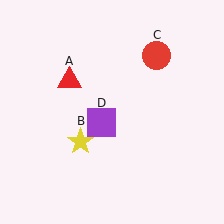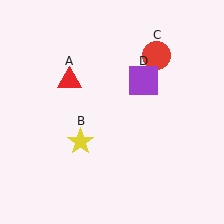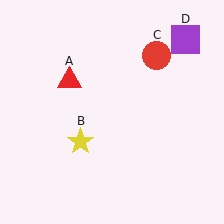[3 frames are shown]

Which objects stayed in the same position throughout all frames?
Red triangle (object A) and yellow star (object B) and red circle (object C) remained stationary.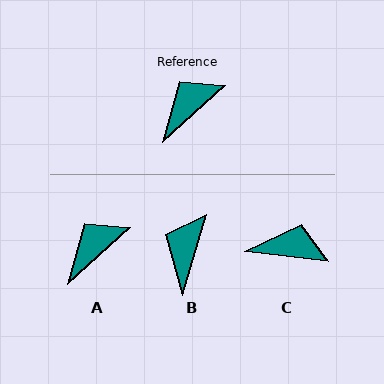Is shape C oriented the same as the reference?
No, it is off by about 49 degrees.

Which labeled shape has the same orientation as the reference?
A.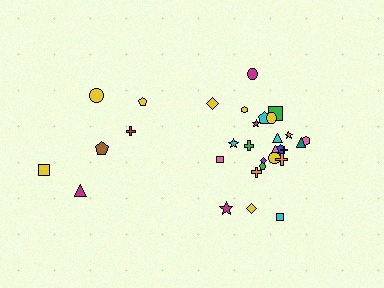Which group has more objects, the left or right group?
The right group.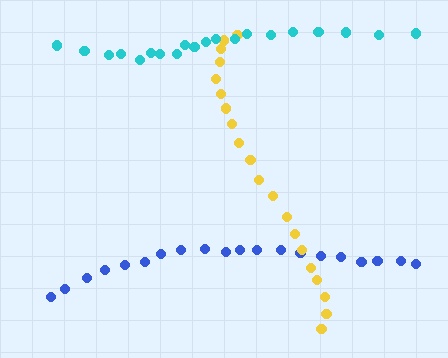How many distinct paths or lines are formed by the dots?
There are 3 distinct paths.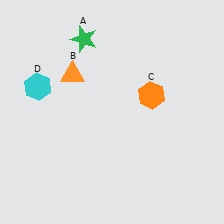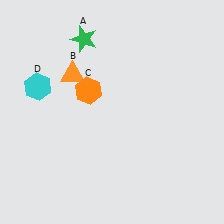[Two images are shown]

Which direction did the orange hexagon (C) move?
The orange hexagon (C) moved left.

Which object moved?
The orange hexagon (C) moved left.